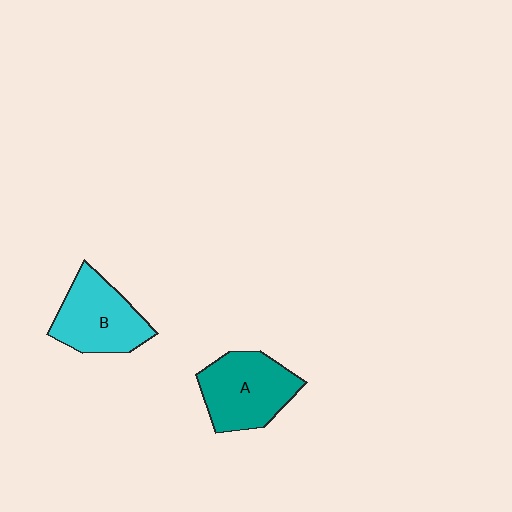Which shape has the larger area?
Shape A (teal).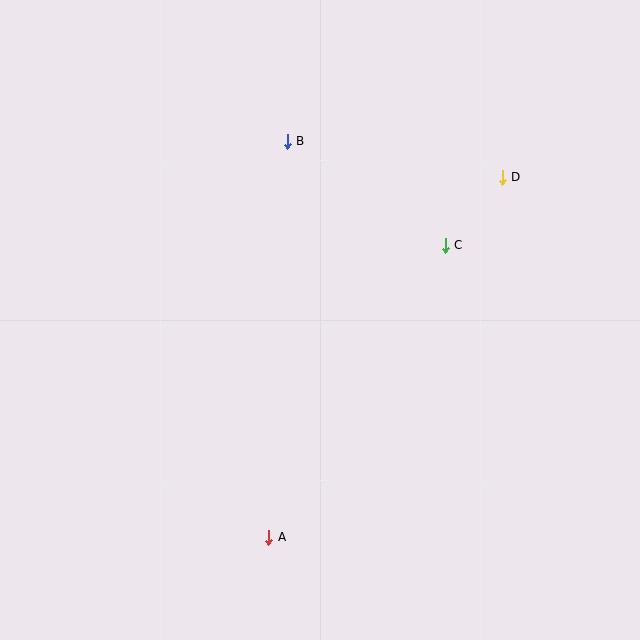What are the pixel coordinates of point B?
Point B is at (287, 141).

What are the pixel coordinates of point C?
Point C is at (445, 245).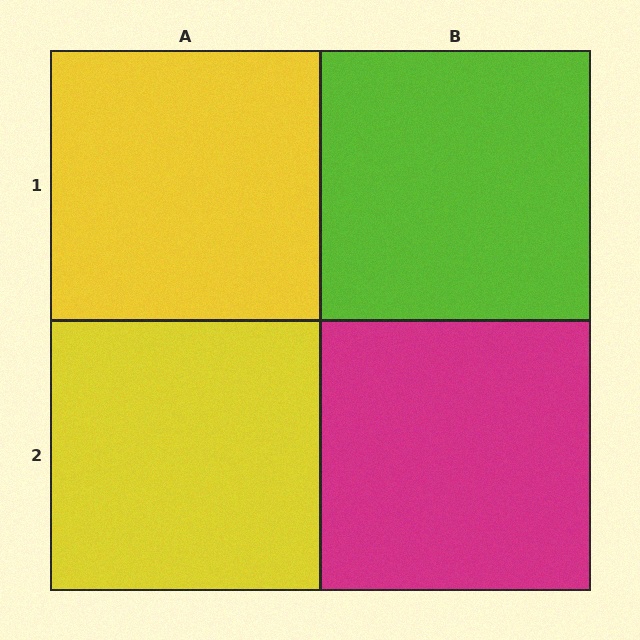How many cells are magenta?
1 cell is magenta.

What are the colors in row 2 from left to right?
Yellow, magenta.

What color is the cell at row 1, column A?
Yellow.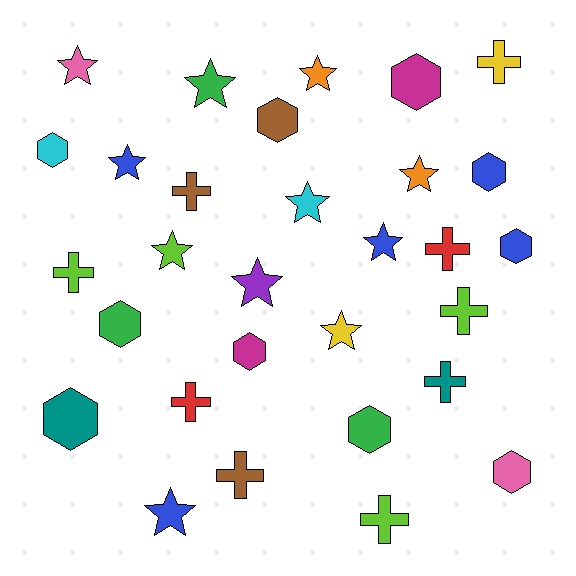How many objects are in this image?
There are 30 objects.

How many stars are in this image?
There are 11 stars.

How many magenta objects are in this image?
There are 2 magenta objects.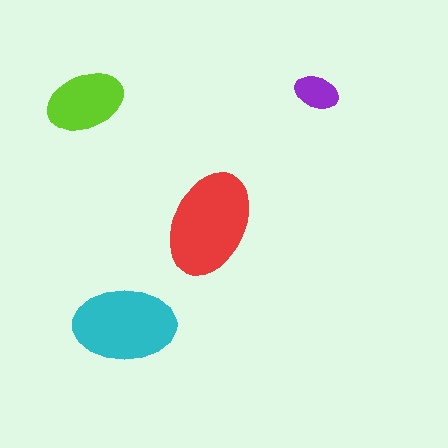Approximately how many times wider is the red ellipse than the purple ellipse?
About 2.5 times wider.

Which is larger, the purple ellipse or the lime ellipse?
The lime one.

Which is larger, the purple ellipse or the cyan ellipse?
The cyan one.